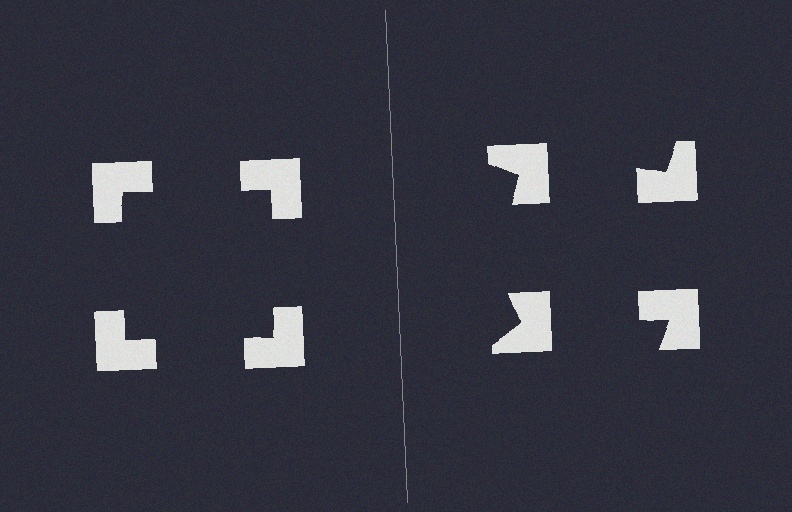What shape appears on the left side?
An illusory square.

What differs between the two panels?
The notched squares are positioned identically on both sides; only the wedge orientations differ. On the left they align to a square; on the right they are misaligned.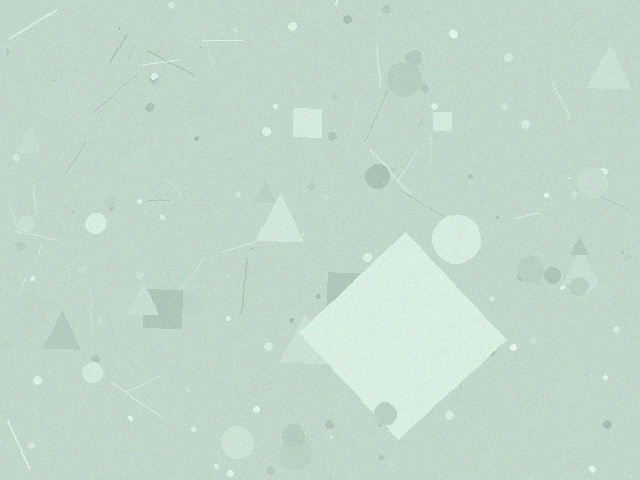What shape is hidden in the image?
A diamond is hidden in the image.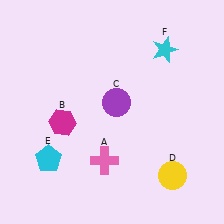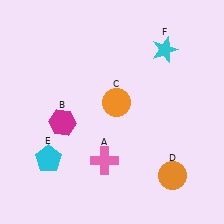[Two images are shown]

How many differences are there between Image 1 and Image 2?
There are 2 differences between the two images.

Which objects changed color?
C changed from purple to orange. D changed from yellow to orange.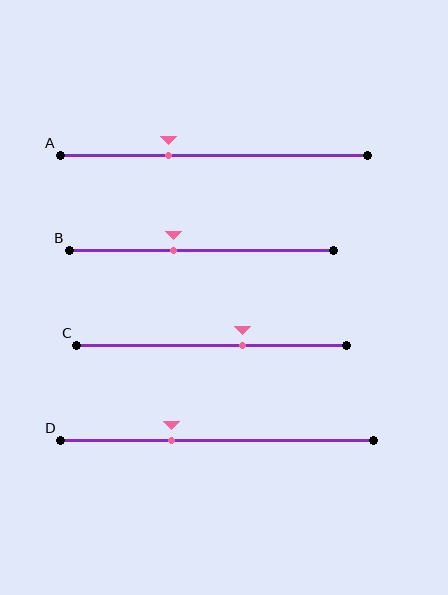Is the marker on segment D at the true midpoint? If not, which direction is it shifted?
No, the marker on segment D is shifted to the left by about 14% of the segment length.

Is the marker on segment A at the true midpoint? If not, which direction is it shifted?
No, the marker on segment A is shifted to the left by about 15% of the segment length.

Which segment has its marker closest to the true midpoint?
Segment B has its marker closest to the true midpoint.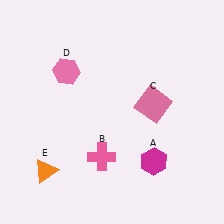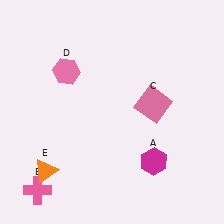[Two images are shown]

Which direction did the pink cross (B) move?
The pink cross (B) moved left.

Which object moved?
The pink cross (B) moved left.